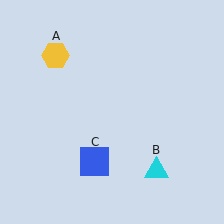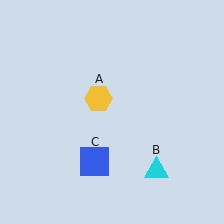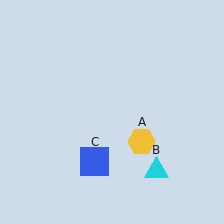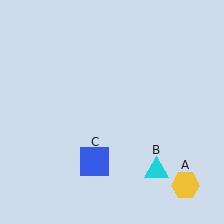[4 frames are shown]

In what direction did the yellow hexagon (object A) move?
The yellow hexagon (object A) moved down and to the right.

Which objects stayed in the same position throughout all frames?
Cyan triangle (object B) and blue square (object C) remained stationary.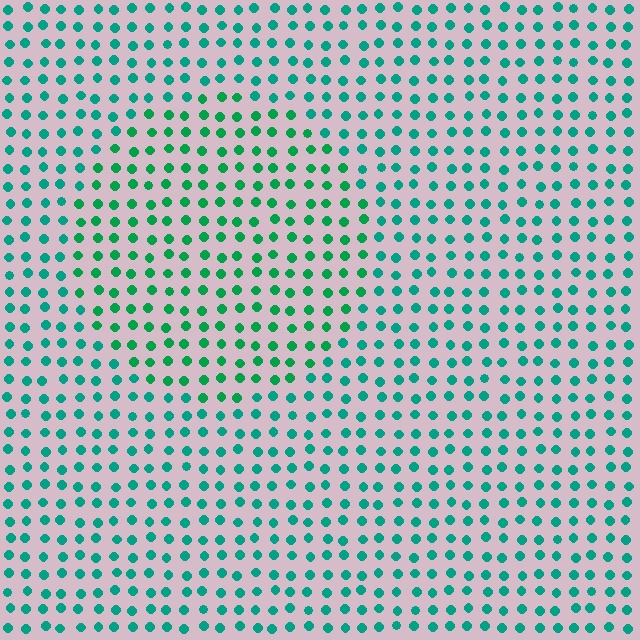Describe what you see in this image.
The image is filled with small teal elements in a uniform arrangement. A circle-shaped region is visible where the elements are tinted to a slightly different hue, forming a subtle color boundary.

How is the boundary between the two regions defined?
The boundary is defined purely by a slight shift in hue (about 23 degrees). Spacing, size, and orientation are identical on both sides.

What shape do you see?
I see a circle.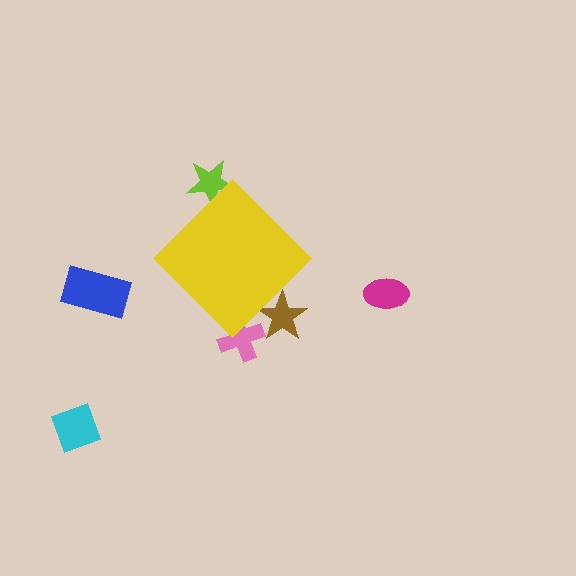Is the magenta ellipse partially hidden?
No, the magenta ellipse is fully visible.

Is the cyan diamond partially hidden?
No, the cyan diamond is fully visible.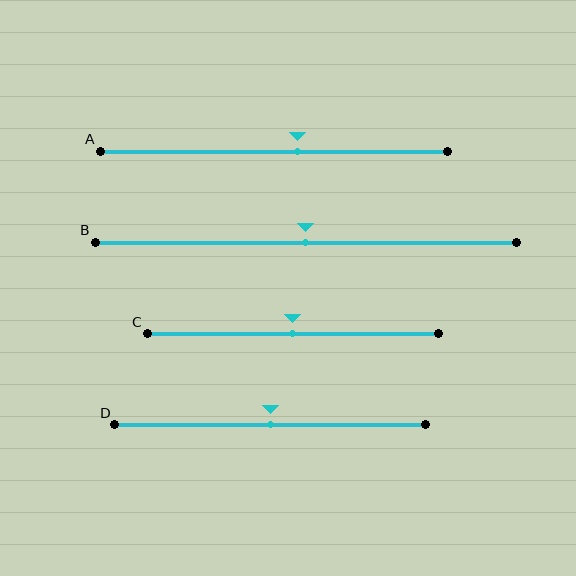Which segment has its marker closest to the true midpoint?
Segment B has its marker closest to the true midpoint.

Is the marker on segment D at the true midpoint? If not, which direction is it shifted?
Yes, the marker on segment D is at the true midpoint.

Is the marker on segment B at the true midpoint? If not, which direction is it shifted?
Yes, the marker on segment B is at the true midpoint.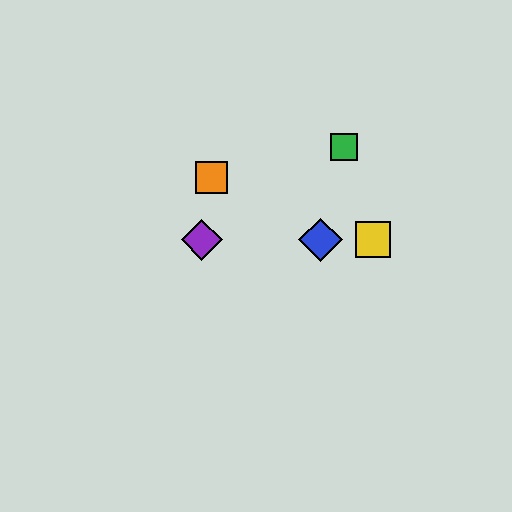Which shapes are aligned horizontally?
The red diamond, the blue diamond, the yellow square, the purple diamond are aligned horizontally.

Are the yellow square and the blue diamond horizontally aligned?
Yes, both are at y≈240.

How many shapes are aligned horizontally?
4 shapes (the red diamond, the blue diamond, the yellow square, the purple diamond) are aligned horizontally.